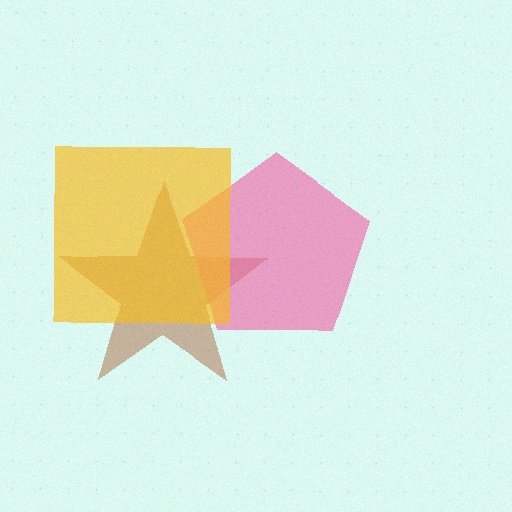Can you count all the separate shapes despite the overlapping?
Yes, there are 3 separate shapes.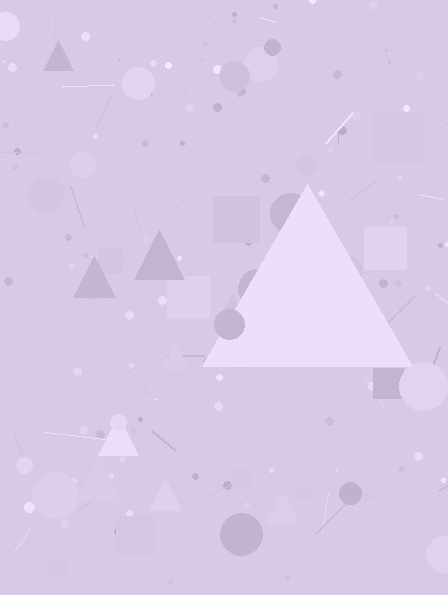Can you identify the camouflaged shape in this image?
The camouflaged shape is a triangle.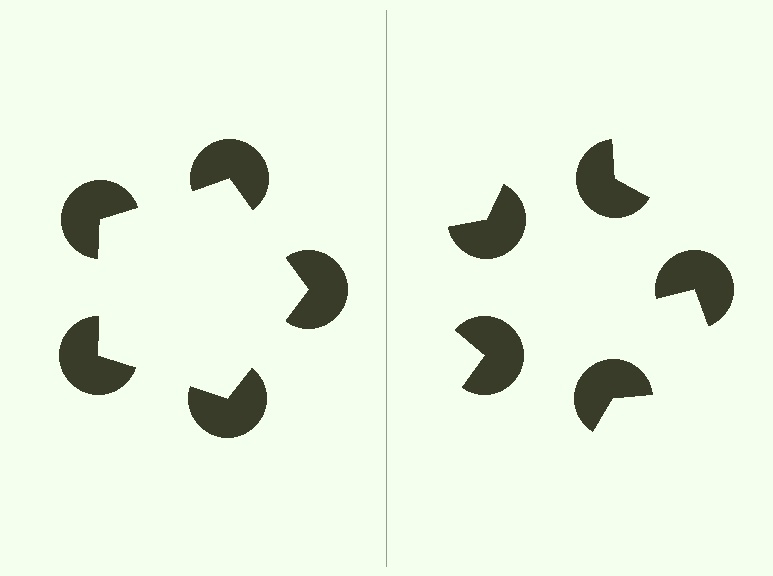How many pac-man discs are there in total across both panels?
10 — 5 on each side.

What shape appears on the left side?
An illusory pentagon.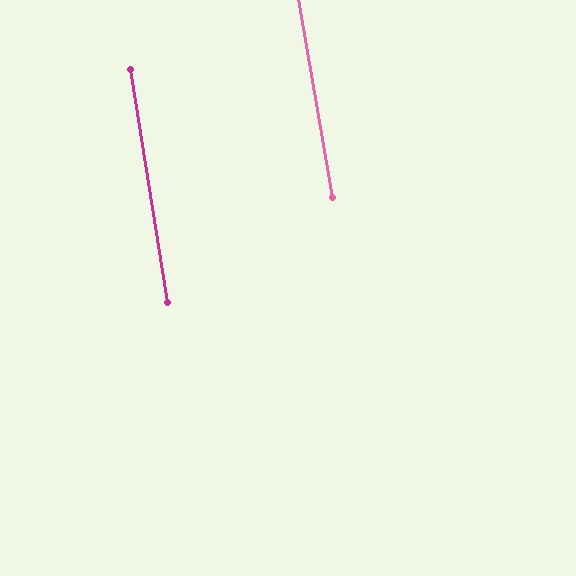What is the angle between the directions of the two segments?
Approximately 0 degrees.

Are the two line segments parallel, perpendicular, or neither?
Parallel — their directions differ by only 0.5°.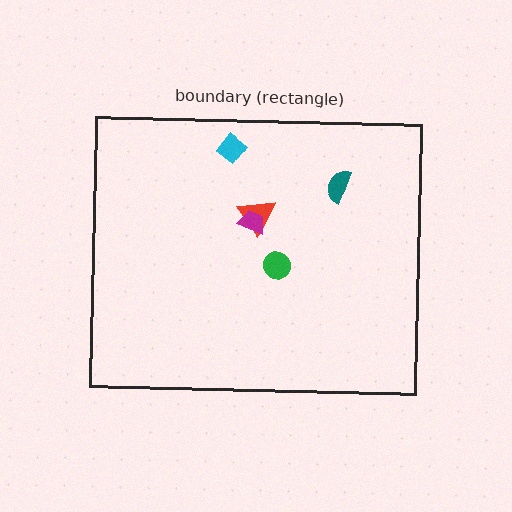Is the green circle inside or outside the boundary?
Inside.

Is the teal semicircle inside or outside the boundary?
Inside.